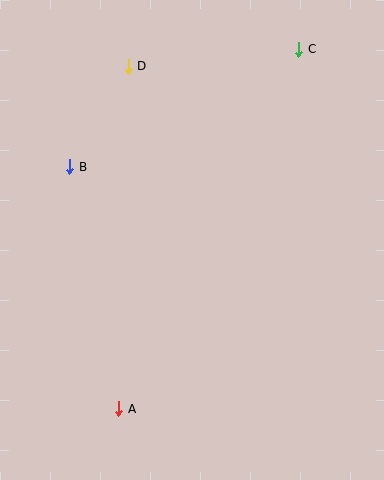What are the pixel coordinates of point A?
Point A is at (119, 409).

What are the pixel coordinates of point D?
Point D is at (128, 67).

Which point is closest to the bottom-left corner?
Point A is closest to the bottom-left corner.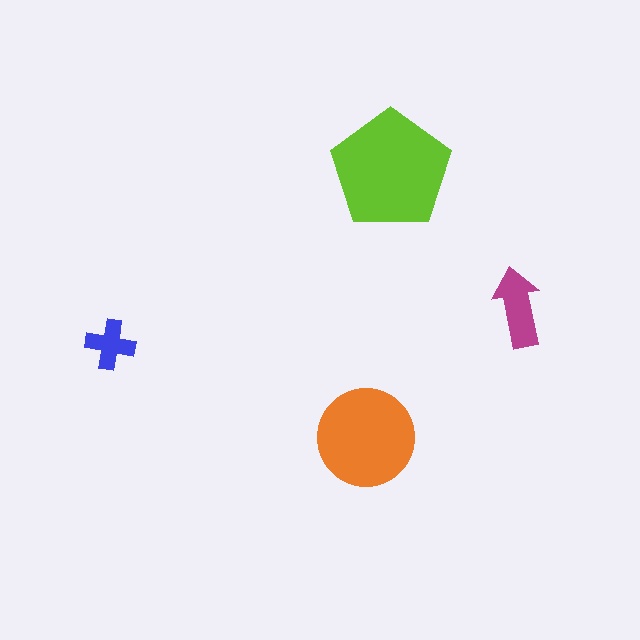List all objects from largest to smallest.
The lime pentagon, the orange circle, the magenta arrow, the blue cross.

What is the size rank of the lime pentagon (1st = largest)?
1st.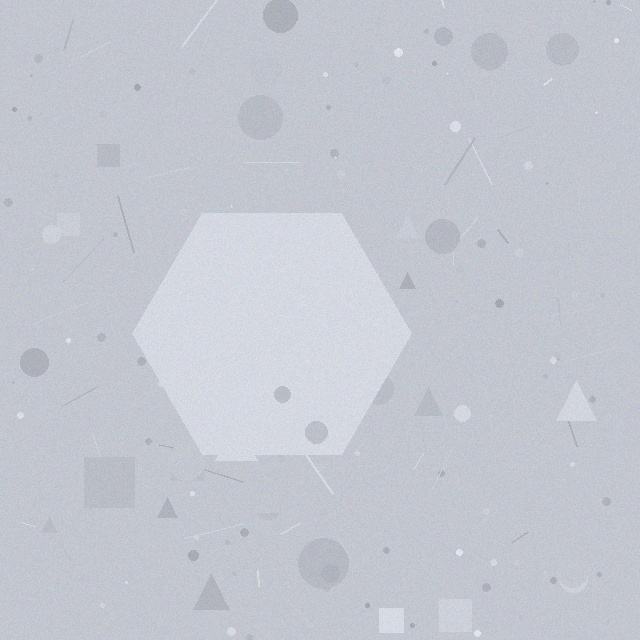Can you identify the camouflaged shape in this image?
The camouflaged shape is a hexagon.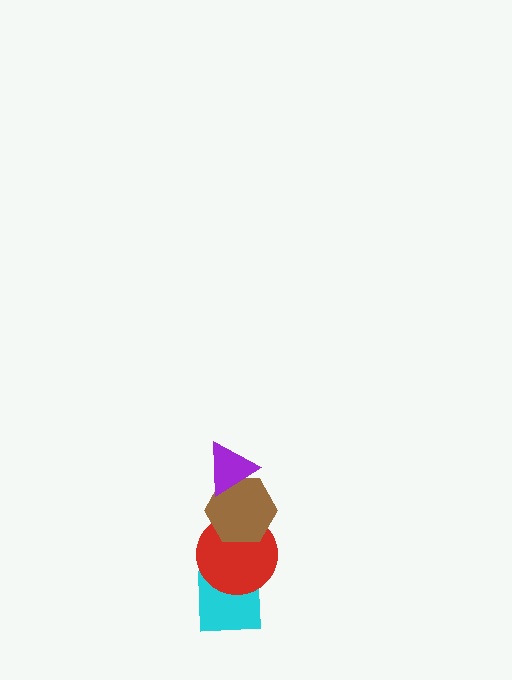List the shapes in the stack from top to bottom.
From top to bottom: the purple triangle, the brown hexagon, the red circle, the cyan square.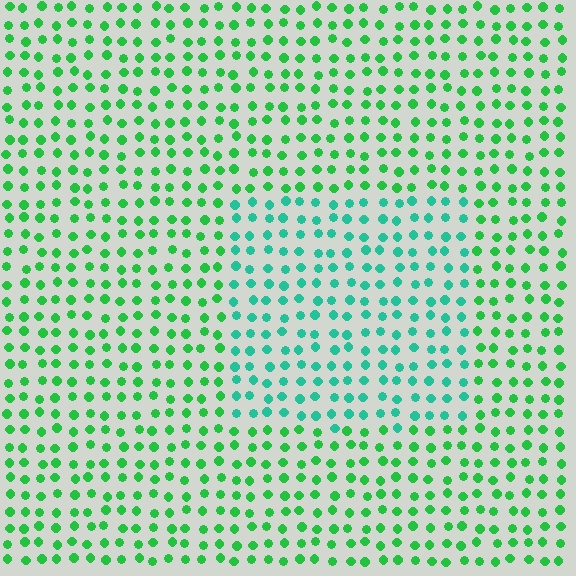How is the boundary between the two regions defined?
The boundary is defined purely by a slight shift in hue (about 33 degrees). Spacing, size, and orientation are identical on both sides.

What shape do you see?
I see a rectangle.